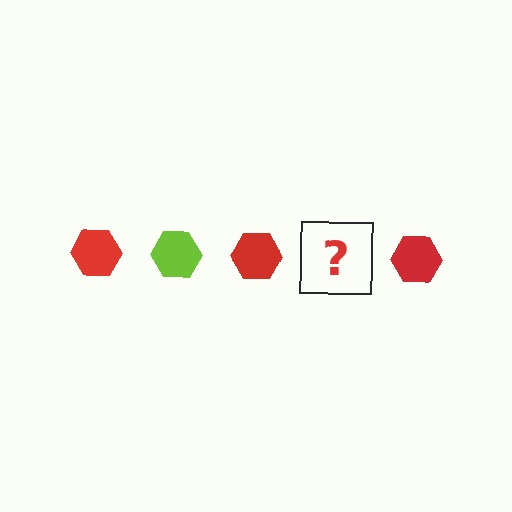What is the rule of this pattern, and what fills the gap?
The rule is that the pattern cycles through red, lime hexagons. The gap should be filled with a lime hexagon.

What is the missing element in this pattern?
The missing element is a lime hexagon.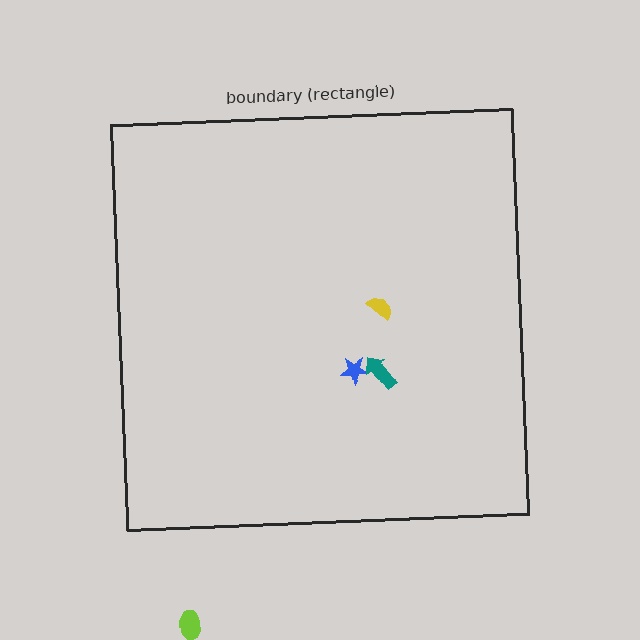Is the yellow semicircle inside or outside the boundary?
Inside.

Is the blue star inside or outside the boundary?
Inside.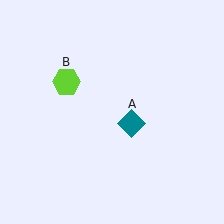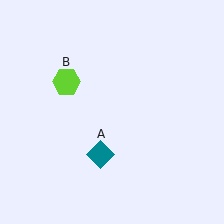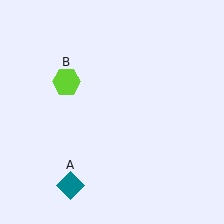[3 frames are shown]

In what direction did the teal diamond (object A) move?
The teal diamond (object A) moved down and to the left.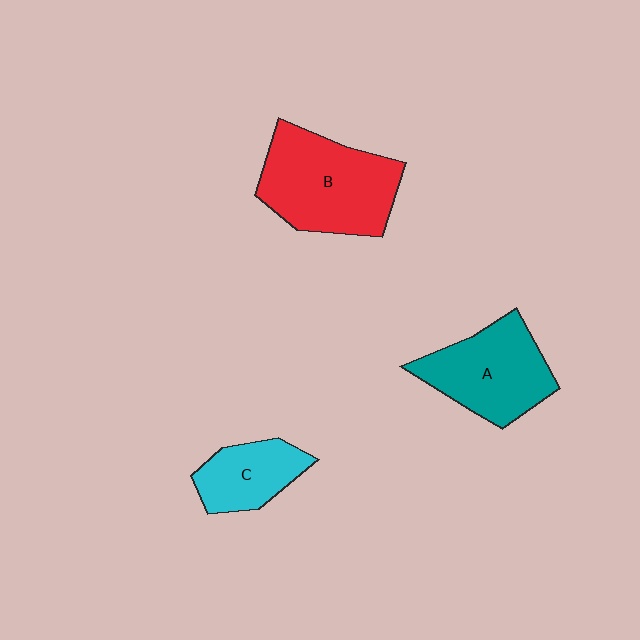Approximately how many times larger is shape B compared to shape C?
Approximately 1.9 times.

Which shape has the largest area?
Shape B (red).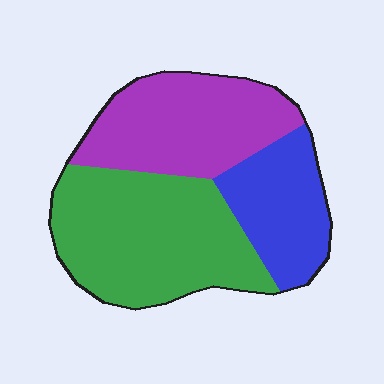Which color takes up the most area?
Green, at roughly 45%.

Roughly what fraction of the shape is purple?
Purple covers around 35% of the shape.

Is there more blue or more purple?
Purple.